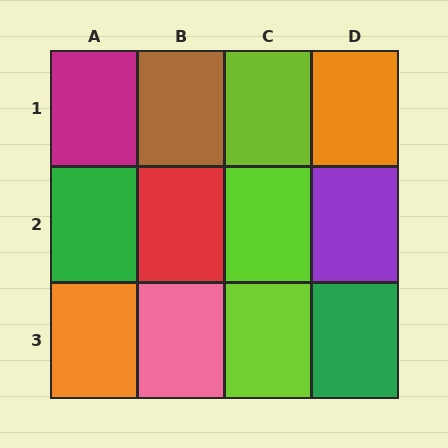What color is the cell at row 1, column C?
Lime.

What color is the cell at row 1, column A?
Magenta.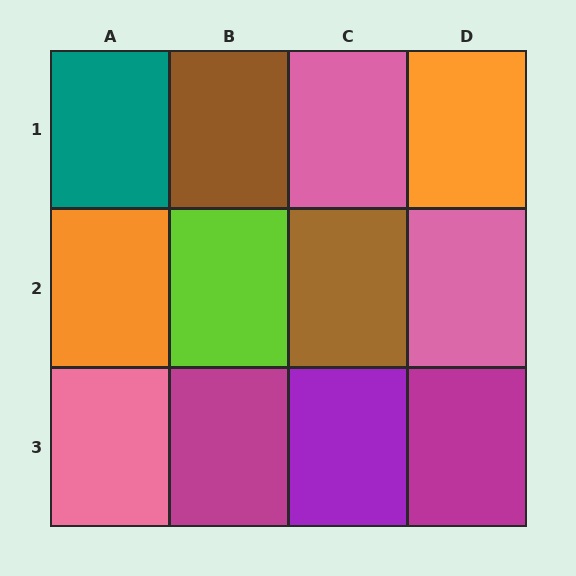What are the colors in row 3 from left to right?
Pink, magenta, purple, magenta.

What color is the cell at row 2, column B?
Lime.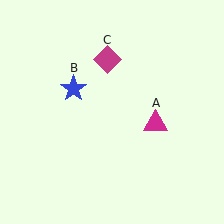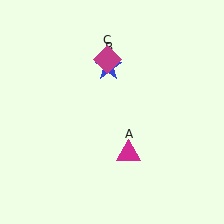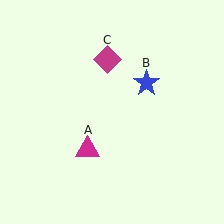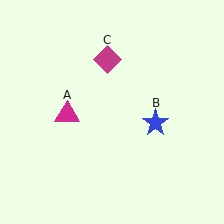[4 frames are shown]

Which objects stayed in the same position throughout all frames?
Magenta diamond (object C) remained stationary.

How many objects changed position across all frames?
2 objects changed position: magenta triangle (object A), blue star (object B).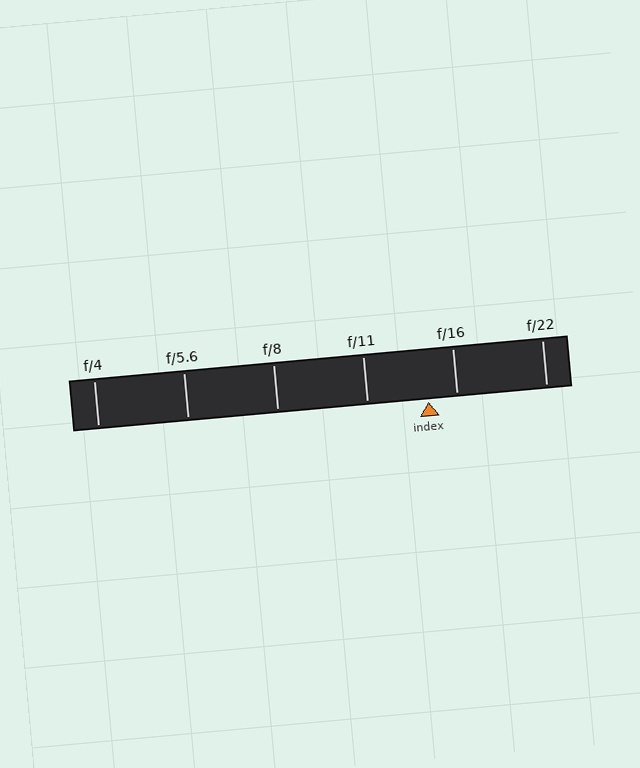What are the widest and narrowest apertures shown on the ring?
The widest aperture shown is f/4 and the narrowest is f/22.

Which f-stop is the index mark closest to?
The index mark is closest to f/16.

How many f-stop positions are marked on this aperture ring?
There are 6 f-stop positions marked.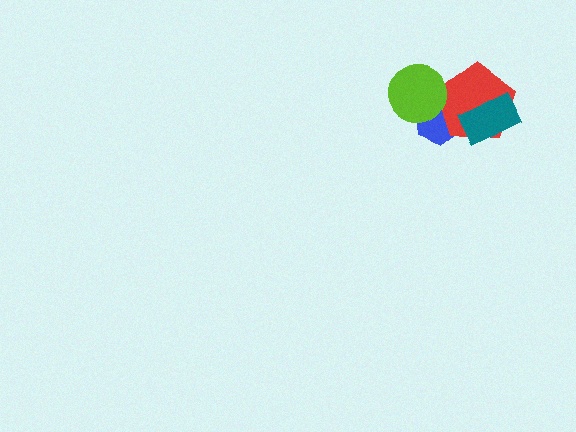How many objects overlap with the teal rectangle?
1 object overlaps with the teal rectangle.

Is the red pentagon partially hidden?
Yes, it is partially covered by another shape.